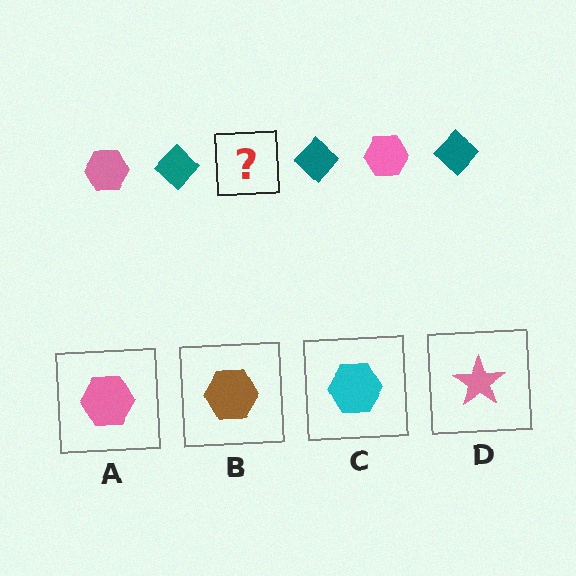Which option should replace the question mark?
Option A.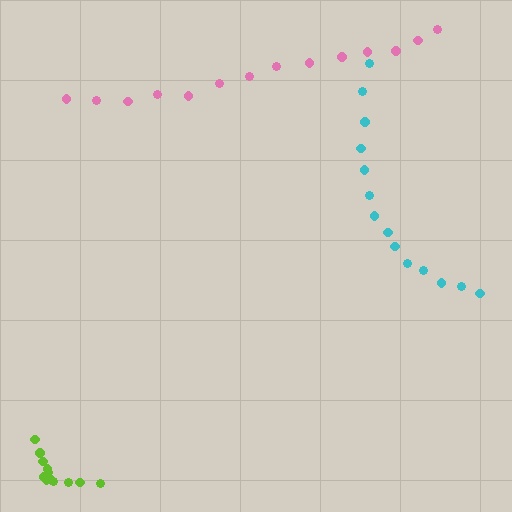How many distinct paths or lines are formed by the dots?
There are 3 distinct paths.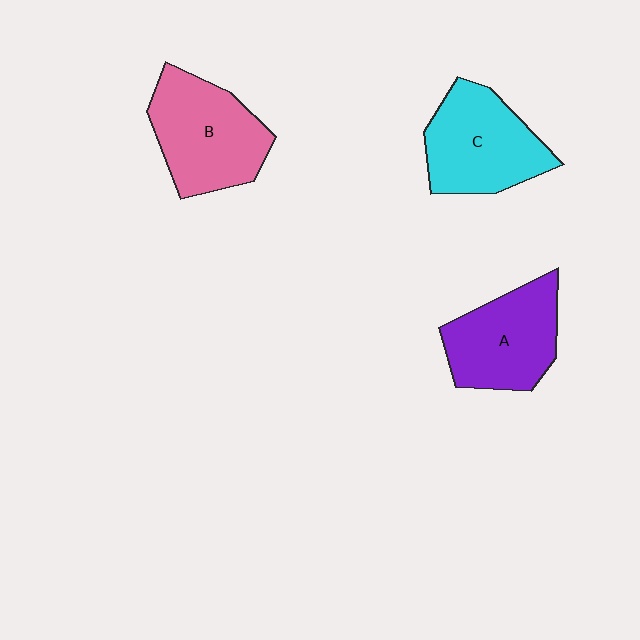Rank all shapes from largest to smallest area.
From largest to smallest: B (pink), C (cyan), A (purple).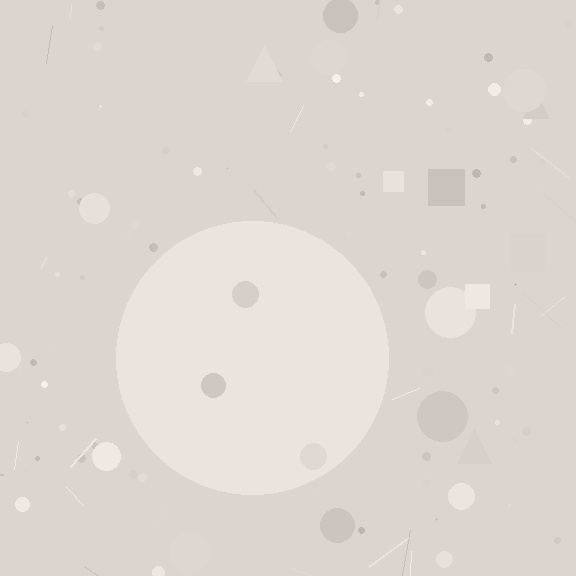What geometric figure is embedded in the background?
A circle is embedded in the background.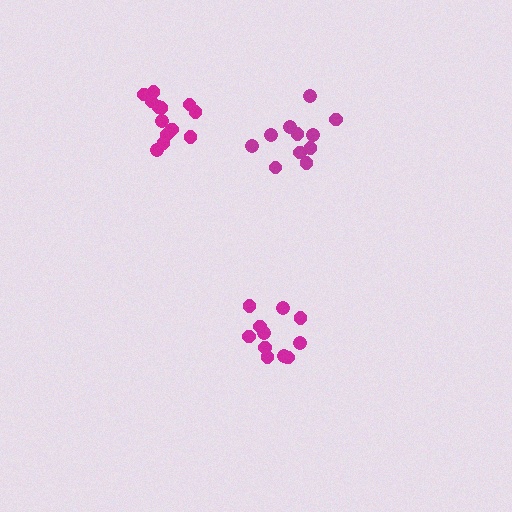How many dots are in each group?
Group 1: 11 dots, Group 2: 11 dots, Group 3: 14 dots (36 total).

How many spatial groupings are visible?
There are 3 spatial groupings.